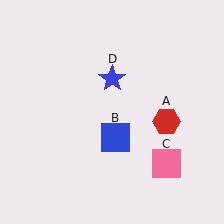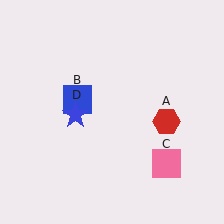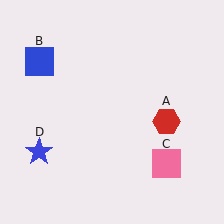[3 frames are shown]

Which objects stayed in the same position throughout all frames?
Red hexagon (object A) and pink square (object C) remained stationary.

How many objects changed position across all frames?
2 objects changed position: blue square (object B), blue star (object D).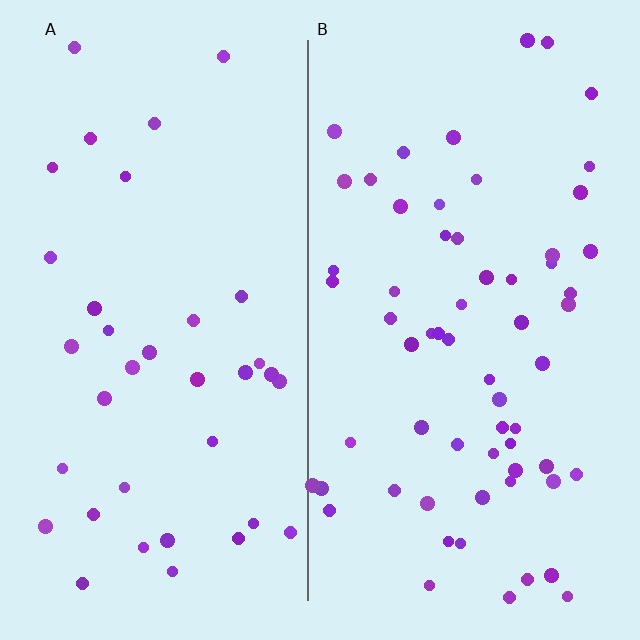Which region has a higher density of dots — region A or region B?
B (the right).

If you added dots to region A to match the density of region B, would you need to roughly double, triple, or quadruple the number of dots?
Approximately double.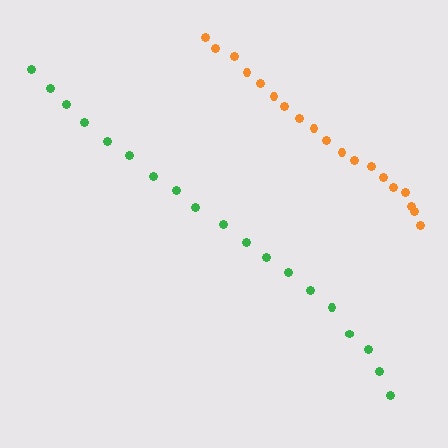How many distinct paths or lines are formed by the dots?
There are 2 distinct paths.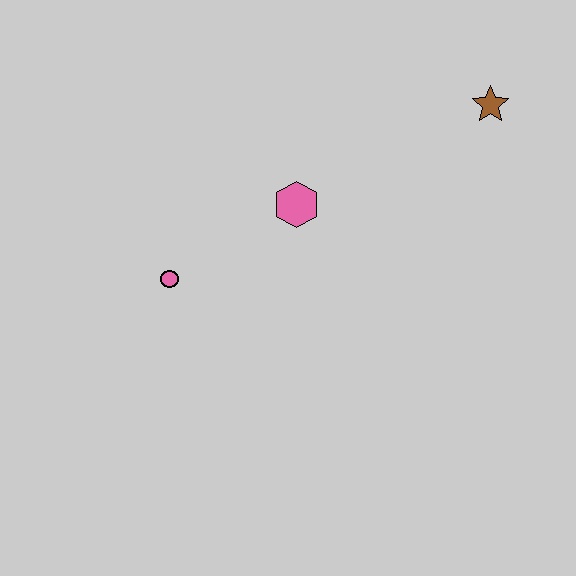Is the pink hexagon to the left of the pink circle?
No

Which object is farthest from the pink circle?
The brown star is farthest from the pink circle.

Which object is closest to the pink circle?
The pink hexagon is closest to the pink circle.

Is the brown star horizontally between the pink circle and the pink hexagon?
No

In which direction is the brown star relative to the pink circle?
The brown star is to the right of the pink circle.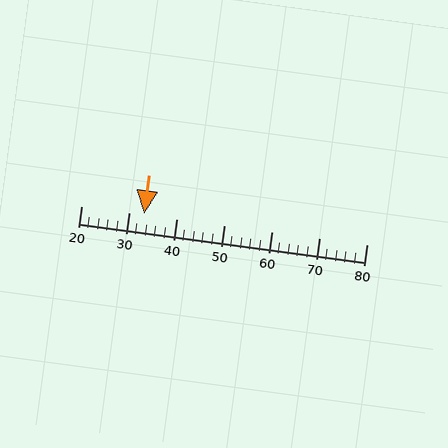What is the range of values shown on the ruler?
The ruler shows values from 20 to 80.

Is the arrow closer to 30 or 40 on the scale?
The arrow is closer to 30.